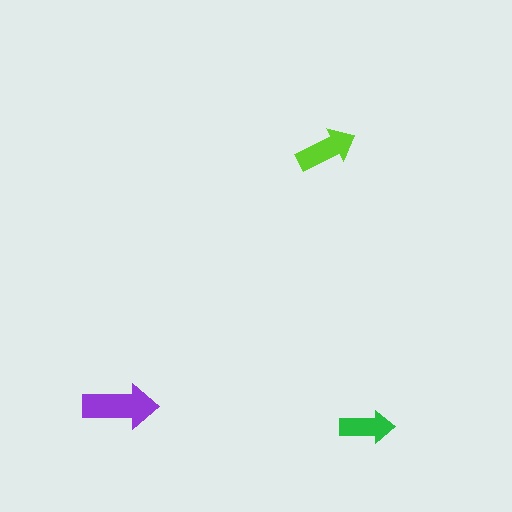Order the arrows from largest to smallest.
the purple one, the lime one, the green one.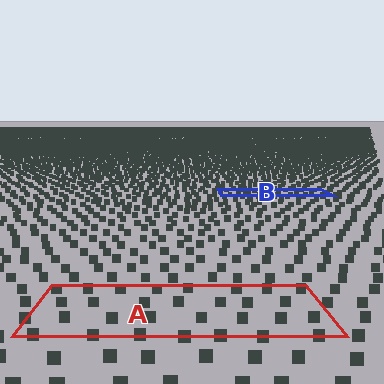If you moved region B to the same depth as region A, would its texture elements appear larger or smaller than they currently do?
They would appear larger. At a closer depth, the same texture elements are projected at a bigger on-screen size.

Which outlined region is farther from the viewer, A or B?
Region B is farther from the viewer — the texture elements inside it appear smaller and more densely packed.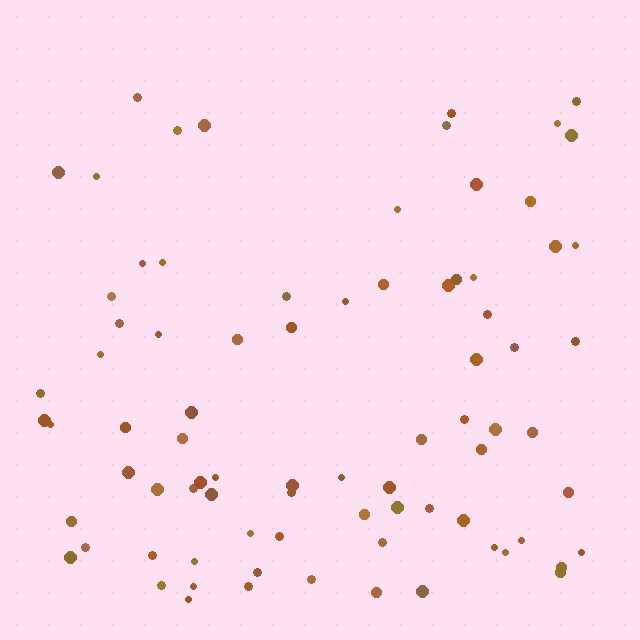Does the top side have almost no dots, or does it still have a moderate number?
Still a moderate number, just noticeably fewer than the bottom.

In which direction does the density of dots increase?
From top to bottom, with the bottom side densest.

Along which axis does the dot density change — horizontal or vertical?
Vertical.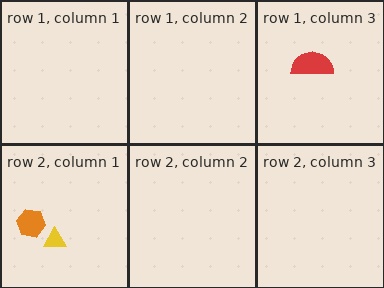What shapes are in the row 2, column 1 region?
The yellow triangle, the orange hexagon.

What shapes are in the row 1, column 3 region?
The red semicircle.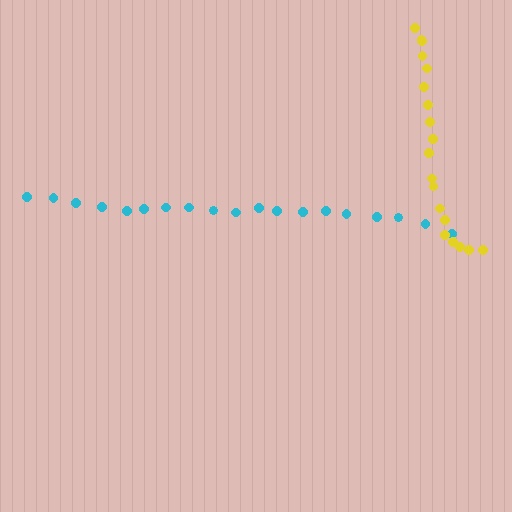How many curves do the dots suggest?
There are 2 distinct paths.